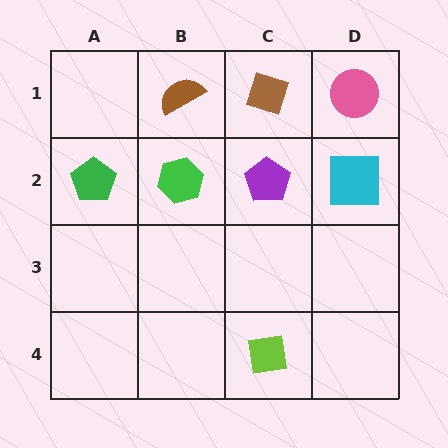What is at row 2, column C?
A purple pentagon.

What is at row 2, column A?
A green pentagon.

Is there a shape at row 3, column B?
No, that cell is empty.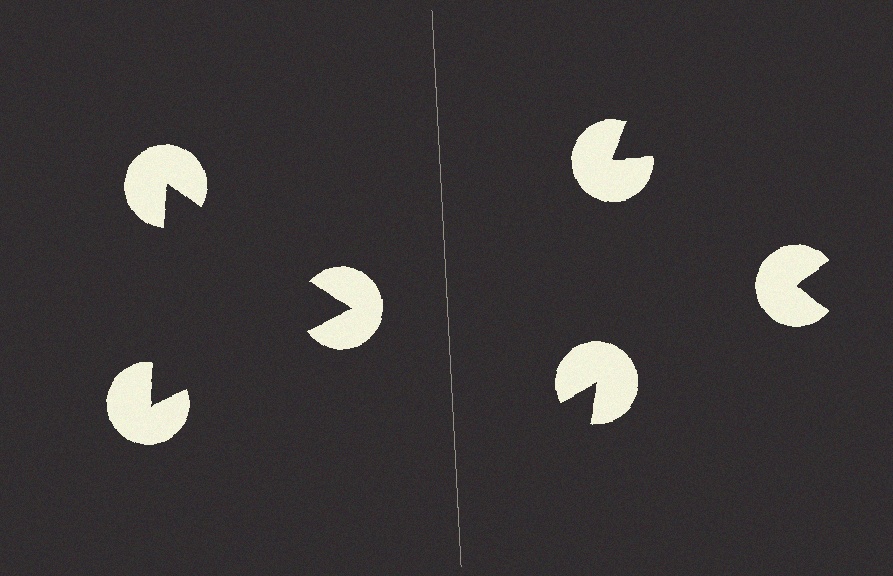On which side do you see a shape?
An illusory triangle appears on the left side. On the right side the wedge cuts are rotated, so no coherent shape forms.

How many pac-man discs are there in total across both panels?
6 — 3 on each side.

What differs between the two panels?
The pac-man discs are positioned identically on both sides; only the wedge orientations differ. On the left they align to a triangle; on the right they are misaligned.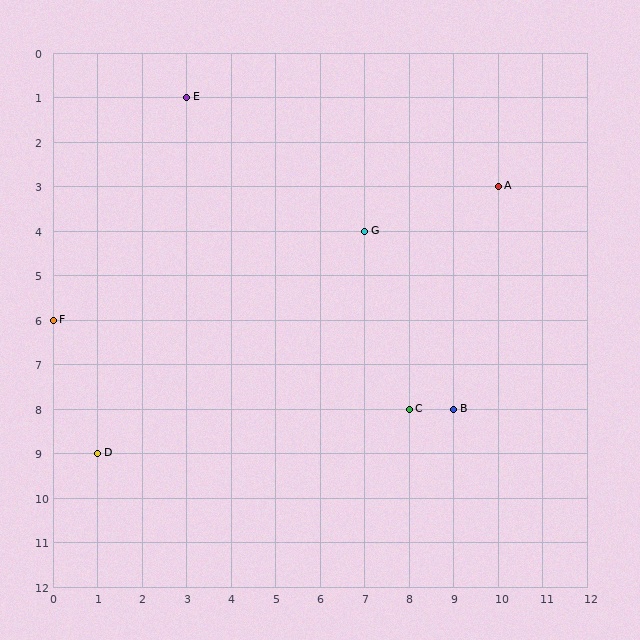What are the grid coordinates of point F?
Point F is at grid coordinates (0, 6).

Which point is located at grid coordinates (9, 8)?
Point B is at (9, 8).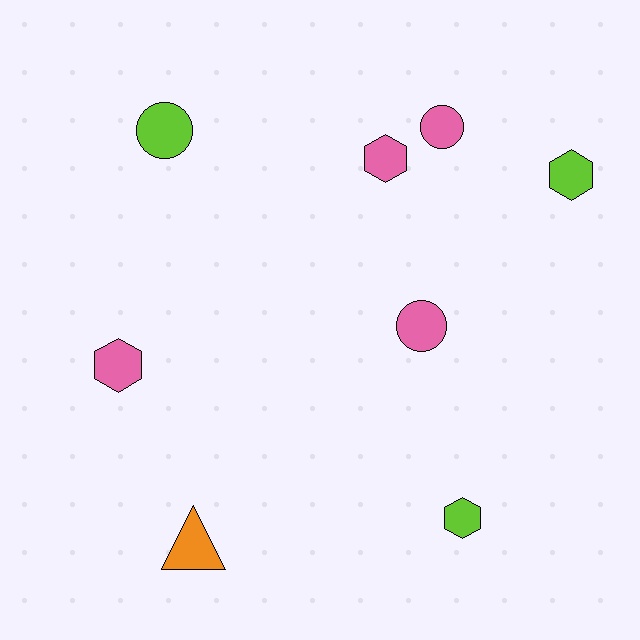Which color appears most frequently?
Pink, with 4 objects.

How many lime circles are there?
There is 1 lime circle.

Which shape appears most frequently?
Hexagon, with 4 objects.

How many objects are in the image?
There are 8 objects.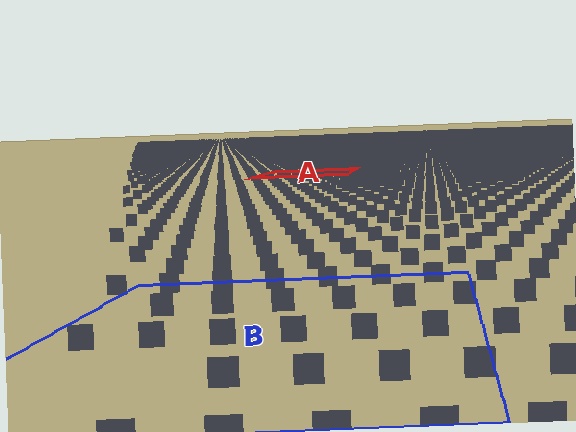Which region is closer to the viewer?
Region B is closer. The texture elements there are larger and more spread out.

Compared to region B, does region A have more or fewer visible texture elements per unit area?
Region A has more texture elements per unit area — they are packed more densely because it is farther away.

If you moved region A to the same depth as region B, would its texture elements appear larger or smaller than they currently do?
They would appear larger. At a closer depth, the same texture elements are projected at a bigger on-screen size.